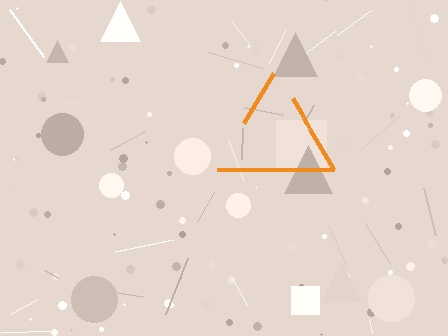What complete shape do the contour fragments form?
The contour fragments form a triangle.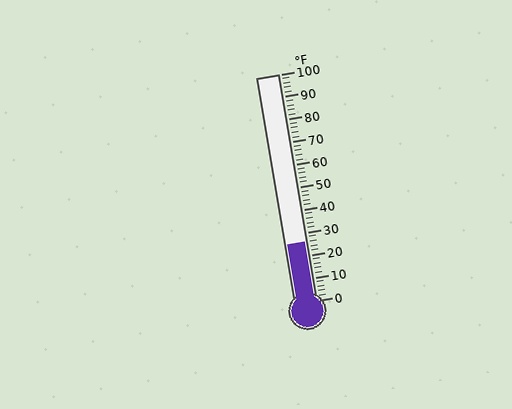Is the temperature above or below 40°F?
The temperature is below 40°F.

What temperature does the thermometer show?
The thermometer shows approximately 26°F.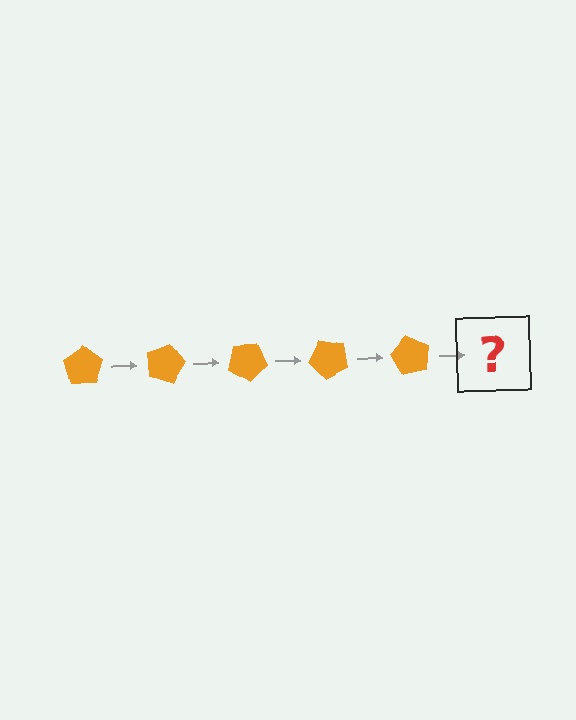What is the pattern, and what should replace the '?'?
The pattern is that the pentagon rotates 15 degrees each step. The '?' should be an orange pentagon rotated 75 degrees.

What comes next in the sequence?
The next element should be an orange pentagon rotated 75 degrees.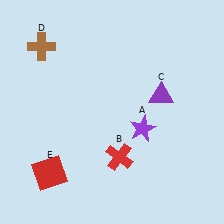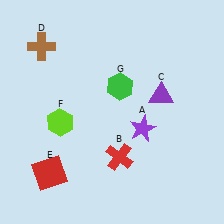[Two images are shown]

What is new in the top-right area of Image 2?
A green hexagon (G) was added in the top-right area of Image 2.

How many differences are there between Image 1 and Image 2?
There are 2 differences between the two images.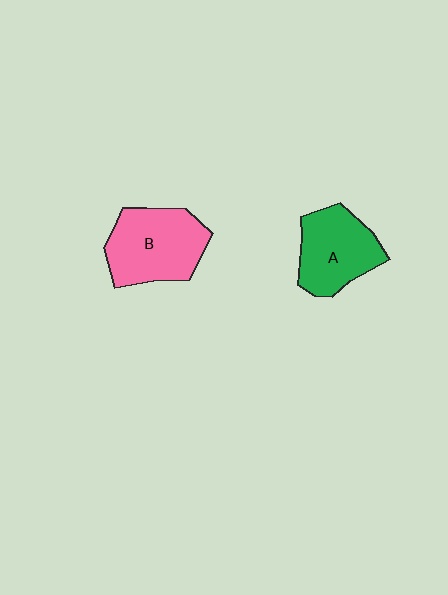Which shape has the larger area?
Shape B (pink).